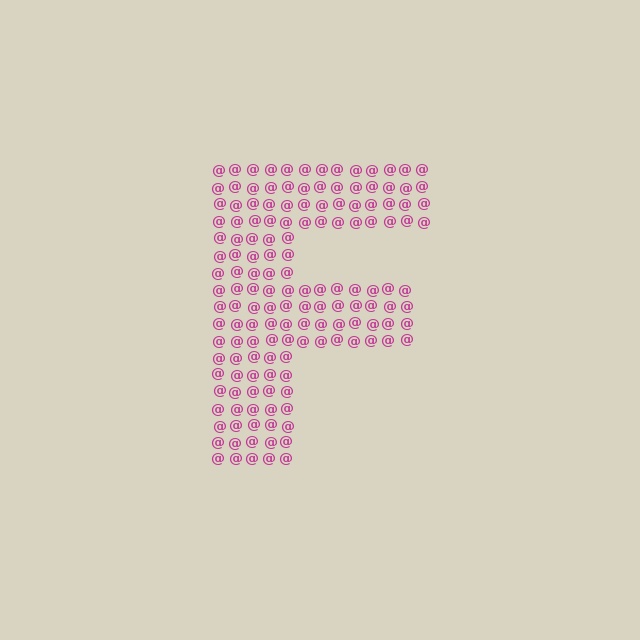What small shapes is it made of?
It is made of small at signs.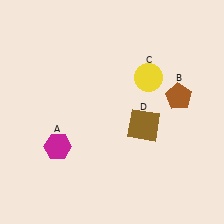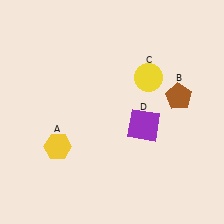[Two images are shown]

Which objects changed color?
A changed from magenta to yellow. D changed from brown to purple.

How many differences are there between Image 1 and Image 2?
There are 2 differences between the two images.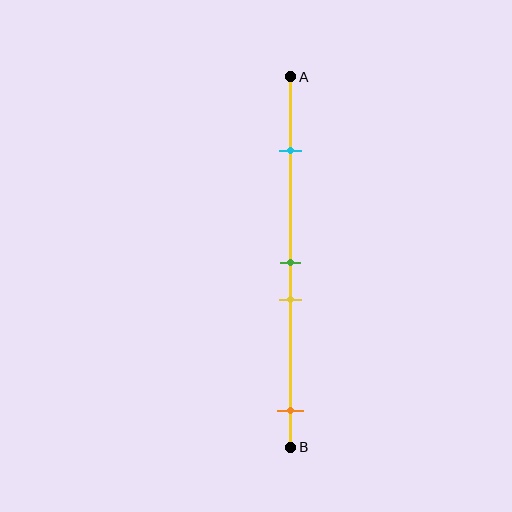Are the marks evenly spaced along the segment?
No, the marks are not evenly spaced.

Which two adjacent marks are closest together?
The green and yellow marks are the closest adjacent pair.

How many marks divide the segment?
There are 4 marks dividing the segment.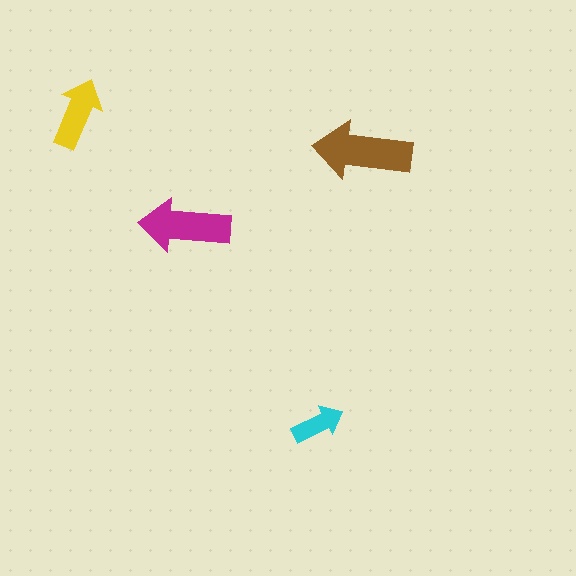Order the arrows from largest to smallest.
the brown one, the magenta one, the yellow one, the cyan one.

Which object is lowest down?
The cyan arrow is bottommost.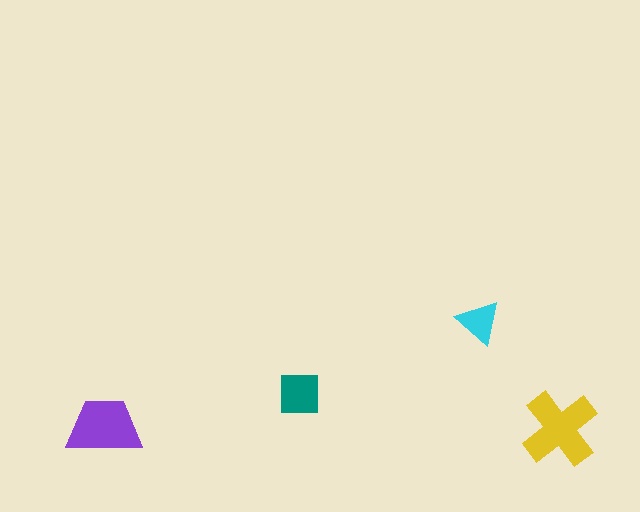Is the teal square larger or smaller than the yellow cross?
Smaller.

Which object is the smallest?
The cyan triangle.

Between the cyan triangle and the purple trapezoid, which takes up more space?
The purple trapezoid.